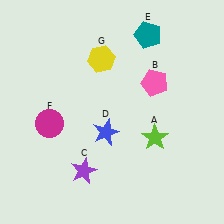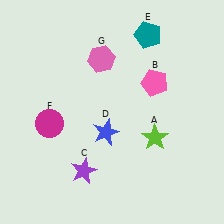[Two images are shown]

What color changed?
The hexagon (G) changed from yellow in Image 1 to pink in Image 2.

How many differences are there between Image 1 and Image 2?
There is 1 difference between the two images.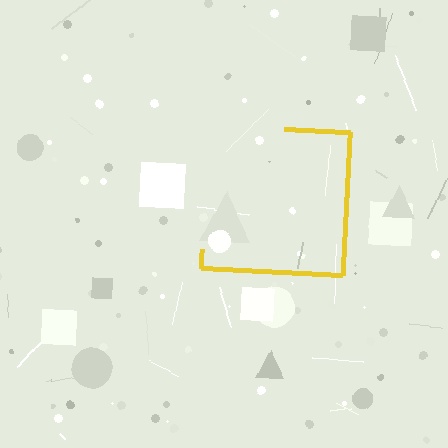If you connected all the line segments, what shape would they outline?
They would outline a square.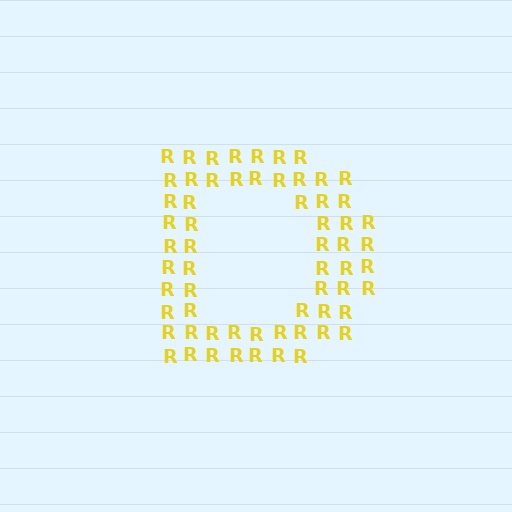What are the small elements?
The small elements are letter R's.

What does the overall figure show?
The overall figure shows the letter D.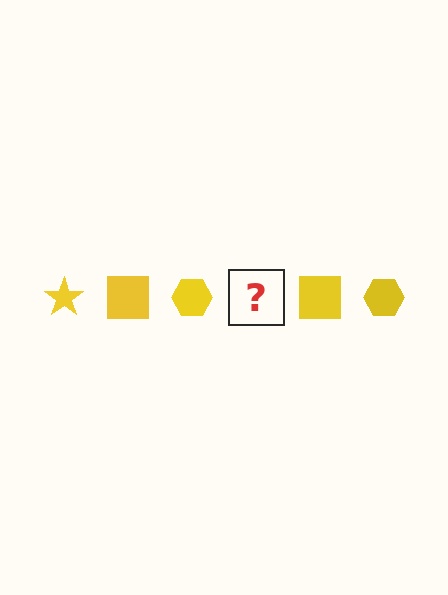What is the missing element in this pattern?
The missing element is a yellow star.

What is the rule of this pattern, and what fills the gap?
The rule is that the pattern cycles through star, square, hexagon shapes in yellow. The gap should be filled with a yellow star.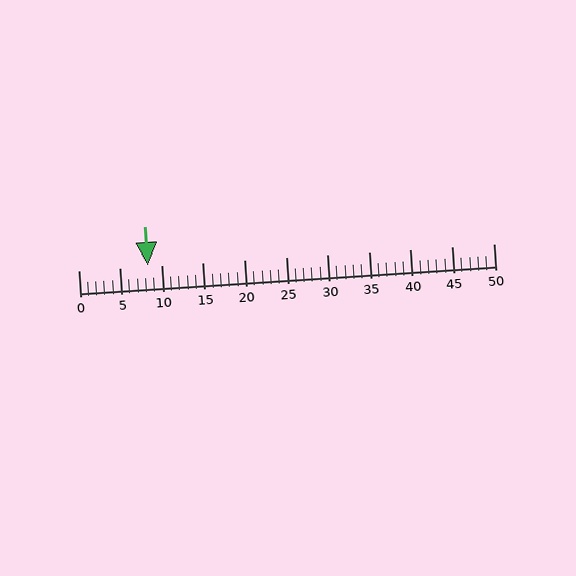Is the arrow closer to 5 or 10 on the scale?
The arrow is closer to 10.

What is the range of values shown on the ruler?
The ruler shows values from 0 to 50.